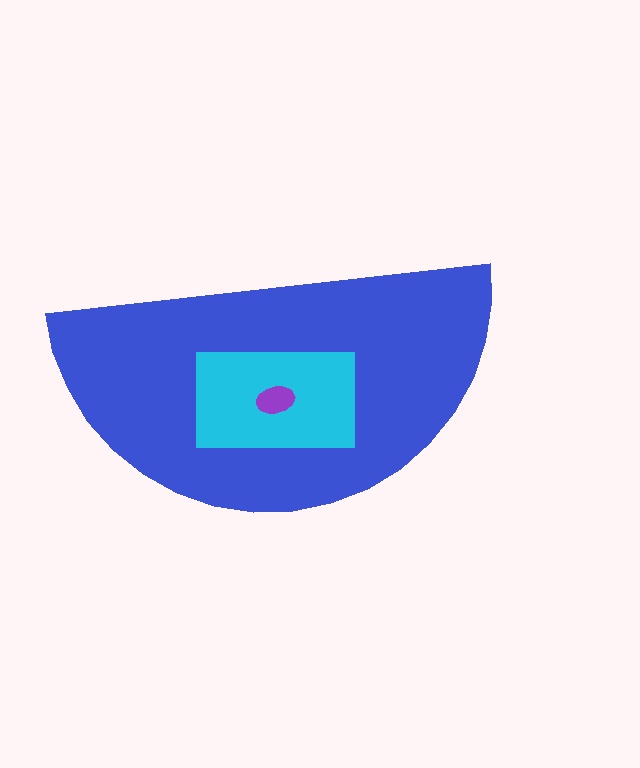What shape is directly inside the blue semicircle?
The cyan rectangle.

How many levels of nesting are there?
3.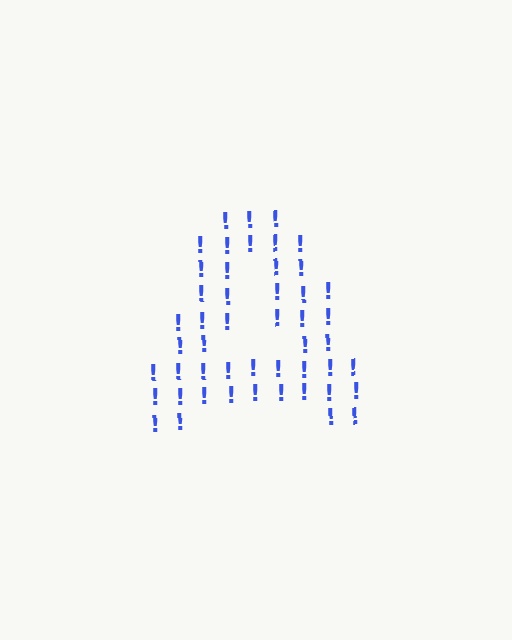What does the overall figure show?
The overall figure shows the letter A.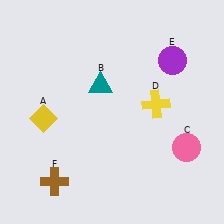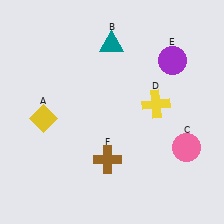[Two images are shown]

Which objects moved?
The objects that moved are: the teal triangle (B), the brown cross (F).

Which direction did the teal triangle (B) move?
The teal triangle (B) moved up.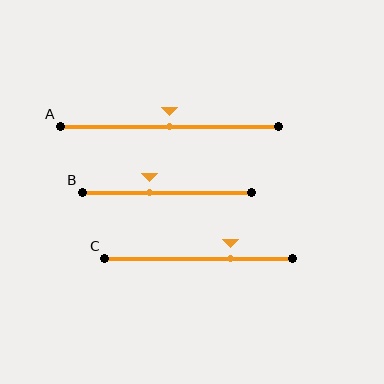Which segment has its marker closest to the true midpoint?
Segment A has its marker closest to the true midpoint.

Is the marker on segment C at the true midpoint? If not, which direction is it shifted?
No, the marker on segment C is shifted to the right by about 17% of the segment length.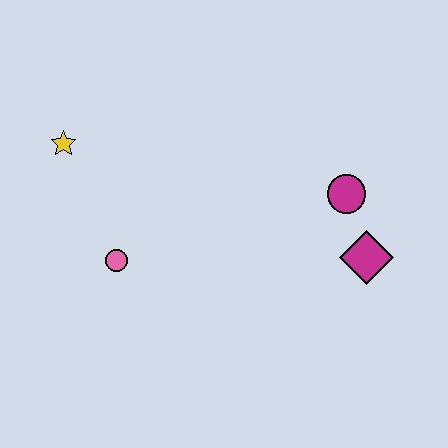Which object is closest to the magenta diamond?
The magenta circle is closest to the magenta diamond.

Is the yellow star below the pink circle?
No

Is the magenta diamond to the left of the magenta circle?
No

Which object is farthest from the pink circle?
The magenta diamond is farthest from the pink circle.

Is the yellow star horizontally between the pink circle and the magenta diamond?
No